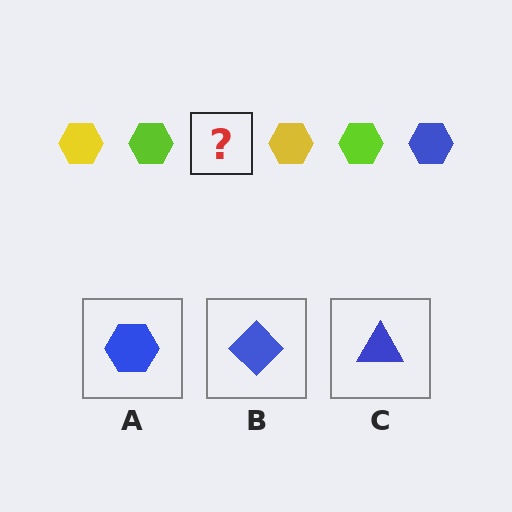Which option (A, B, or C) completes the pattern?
A.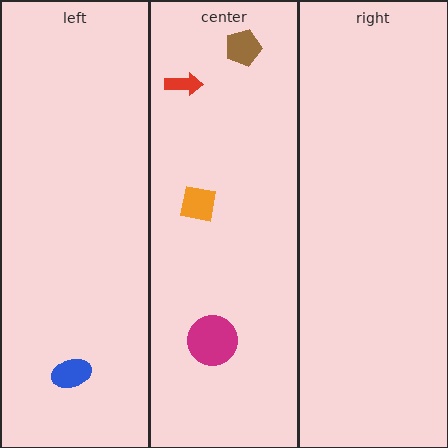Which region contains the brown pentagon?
The center region.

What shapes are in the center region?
The brown pentagon, the orange square, the red arrow, the magenta circle.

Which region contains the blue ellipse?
The left region.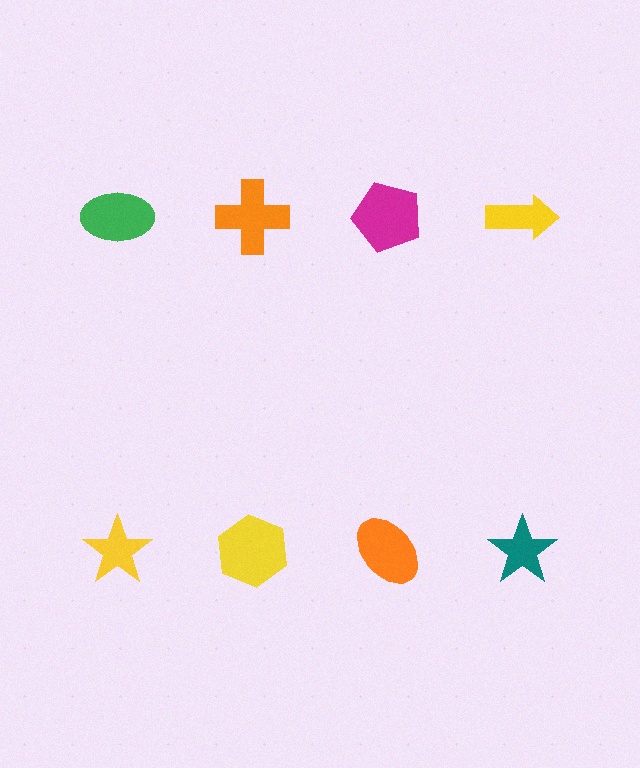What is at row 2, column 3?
An orange ellipse.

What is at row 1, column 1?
A green ellipse.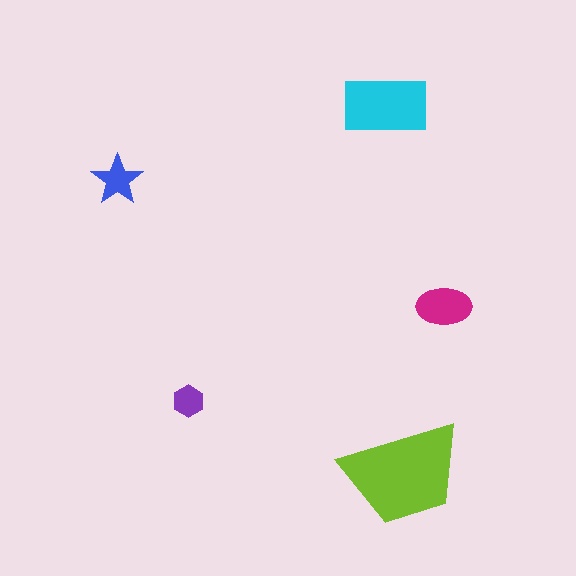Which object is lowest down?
The lime trapezoid is bottommost.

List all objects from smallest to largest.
The purple hexagon, the blue star, the magenta ellipse, the cyan rectangle, the lime trapezoid.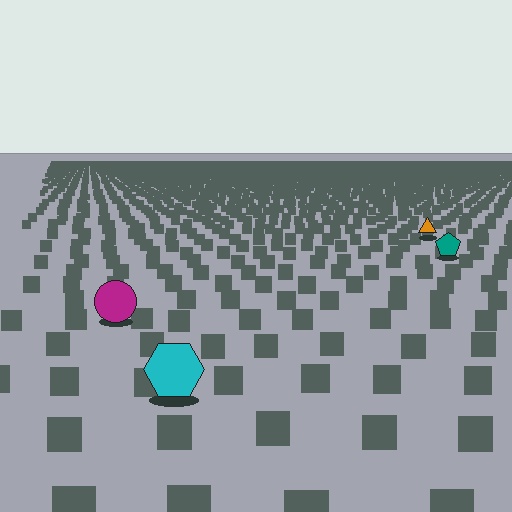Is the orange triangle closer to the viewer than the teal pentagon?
No. The teal pentagon is closer — you can tell from the texture gradient: the ground texture is coarser near it.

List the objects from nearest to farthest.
From nearest to farthest: the cyan hexagon, the magenta circle, the teal pentagon, the orange triangle.